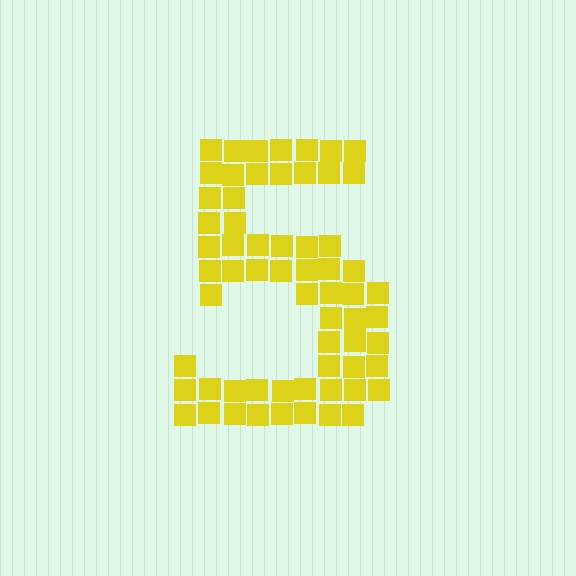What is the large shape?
The large shape is the digit 5.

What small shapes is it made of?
It is made of small squares.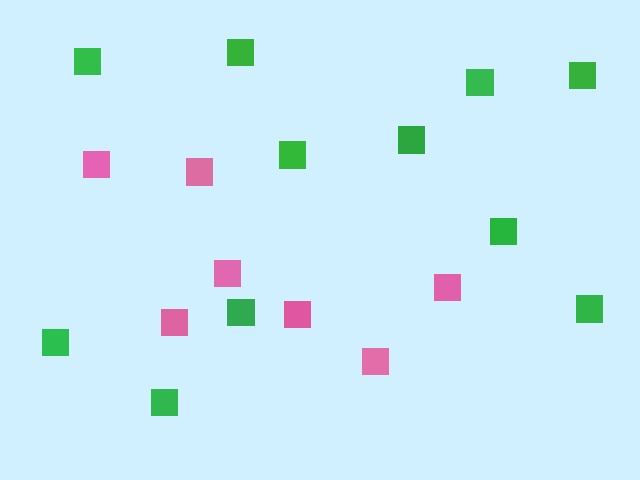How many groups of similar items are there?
There are 2 groups: one group of green squares (11) and one group of pink squares (7).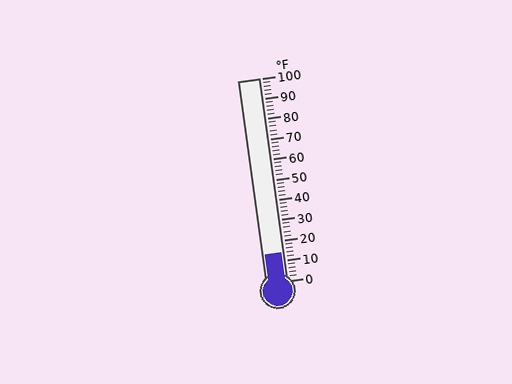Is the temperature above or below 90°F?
The temperature is below 90°F.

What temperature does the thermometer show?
The thermometer shows approximately 14°F.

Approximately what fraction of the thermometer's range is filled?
The thermometer is filled to approximately 15% of its range.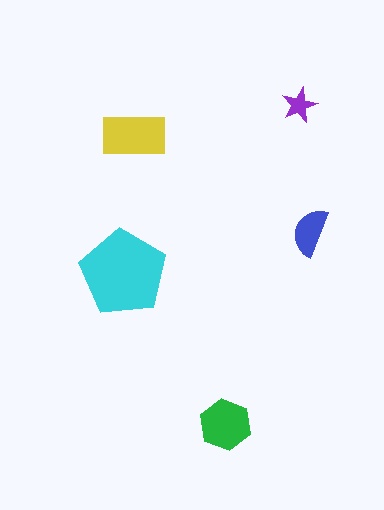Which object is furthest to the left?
The cyan pentagon is leftmost.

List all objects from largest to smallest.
The cyan pentagon, the yellow rectangle, the green hexagon, the blue semicircle, the purple star.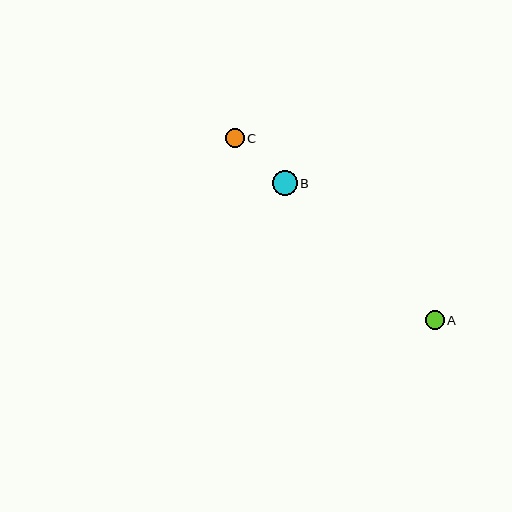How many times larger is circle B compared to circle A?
Circle B is approximately 1.3 times the size of circle A.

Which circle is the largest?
Circle B is the largest with a size of approximately 25 pixels.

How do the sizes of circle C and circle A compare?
Circle C and circle A are approximately the same size.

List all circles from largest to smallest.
From largest to smallest: B, C, A.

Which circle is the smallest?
Circle A is the smallest with a size of approximately 19 pixels.